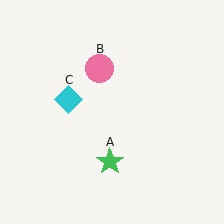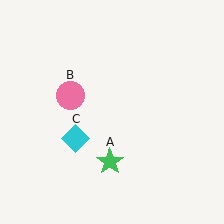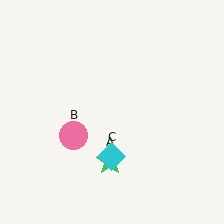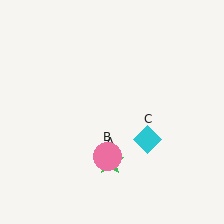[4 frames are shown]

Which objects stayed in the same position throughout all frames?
Green star (object A) remained stationary.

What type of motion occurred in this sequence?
The pink circle (object B), cyan diamond (object C) rotated counterclockwise around the center of the scene.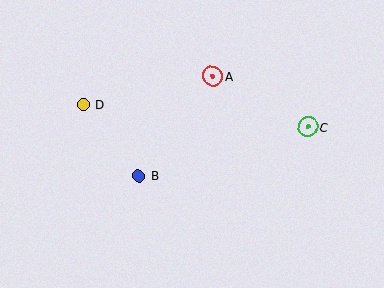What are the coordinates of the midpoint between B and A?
The midpoint between B and A is at (176, 126).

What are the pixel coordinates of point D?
Point D is at (83, 105).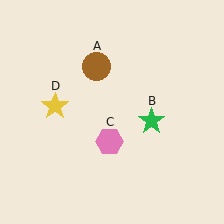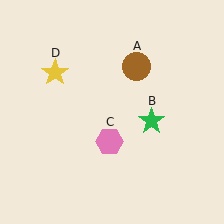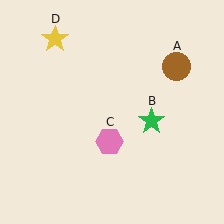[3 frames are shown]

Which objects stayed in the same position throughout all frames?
Green star (object B) and pink hexagon (object C) remained stationary.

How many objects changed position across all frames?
2 objects changed position: brown circle (object A), yellow star (object D).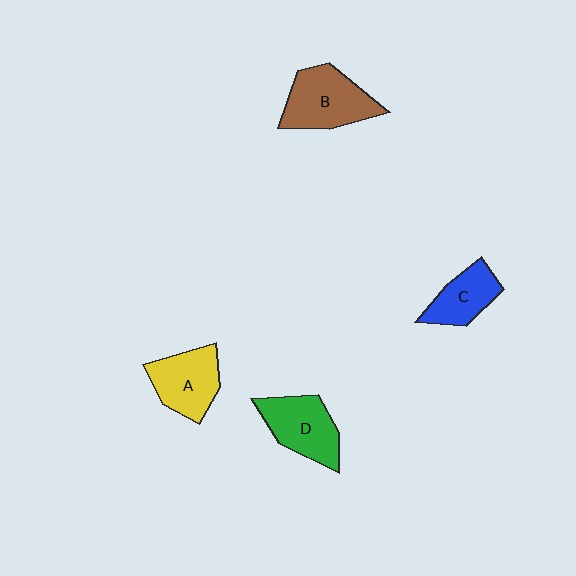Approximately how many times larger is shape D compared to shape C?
Approximately 1.3 times.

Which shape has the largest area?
Shape B (brown).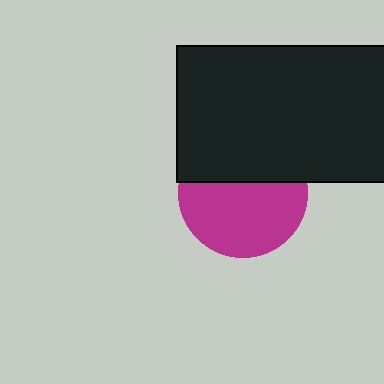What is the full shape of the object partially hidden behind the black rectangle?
The partially hidden object is a magenta circle.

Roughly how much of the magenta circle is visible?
About half of it is visible (roughly 59%).